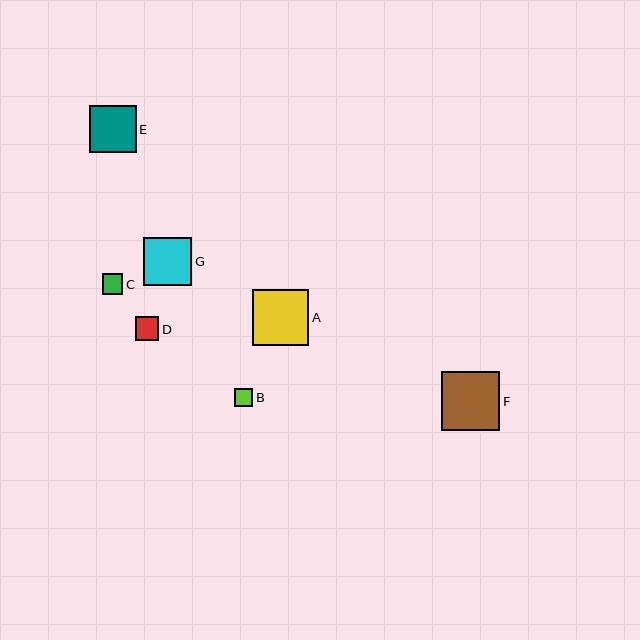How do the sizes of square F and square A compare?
Square F and square A are approximately the same size.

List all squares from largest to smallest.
From largest to smallest: F, A, G, E, D, C, B.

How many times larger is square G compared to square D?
Square G is approximately 2.0 times the size of square D.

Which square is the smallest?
Square B is the smallest with a size of approximately 18 pixels.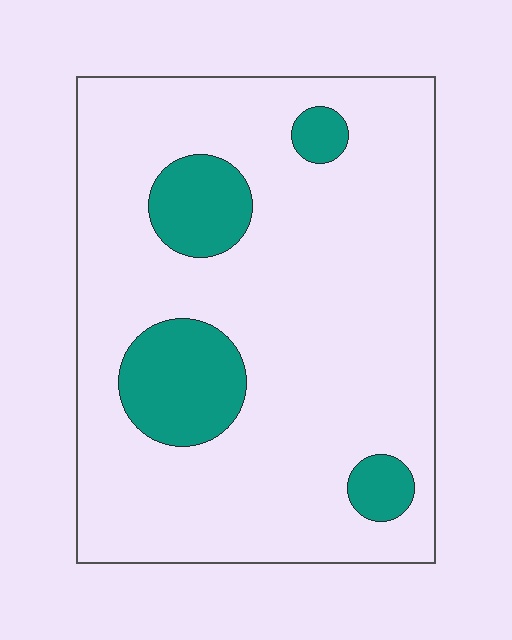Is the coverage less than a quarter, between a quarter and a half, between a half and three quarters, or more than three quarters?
Less than a quarter.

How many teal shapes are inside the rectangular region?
4.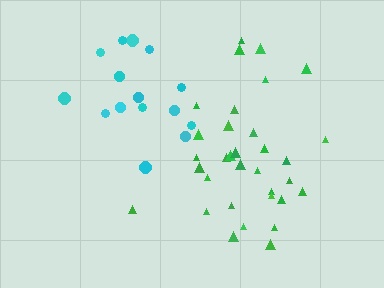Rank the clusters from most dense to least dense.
cyan, green.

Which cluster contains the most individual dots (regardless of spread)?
Green (33).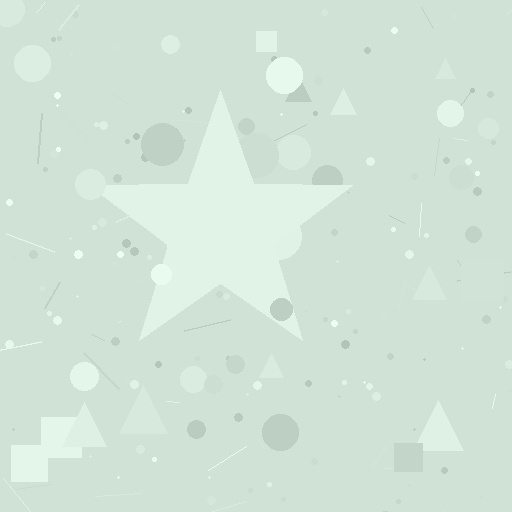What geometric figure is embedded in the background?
A star is embedded in the background.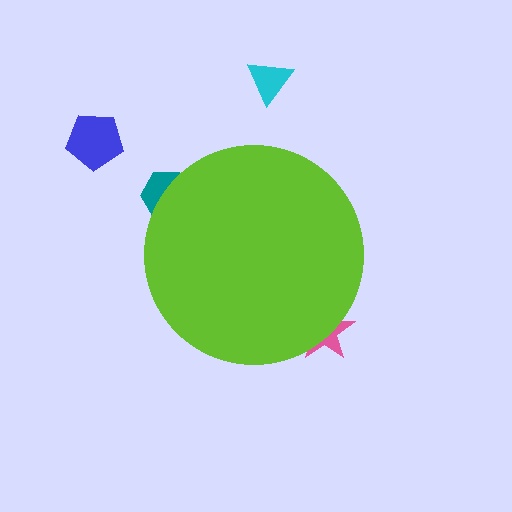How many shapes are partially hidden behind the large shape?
2 shapes are partially hidden.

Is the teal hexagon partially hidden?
Yes, the teal hexagon is partially hidden behind the lime circle.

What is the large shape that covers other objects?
A lime circle.